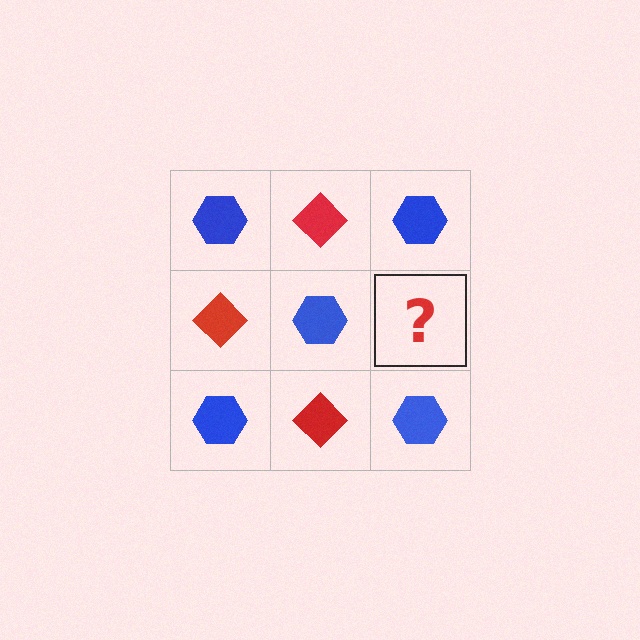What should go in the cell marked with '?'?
The missing cell should contain a red diamond.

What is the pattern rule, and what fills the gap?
The rule is that it alternates blue hexagon and red diamond in a checkerboard pattern. The gap should be filled with a red diamond.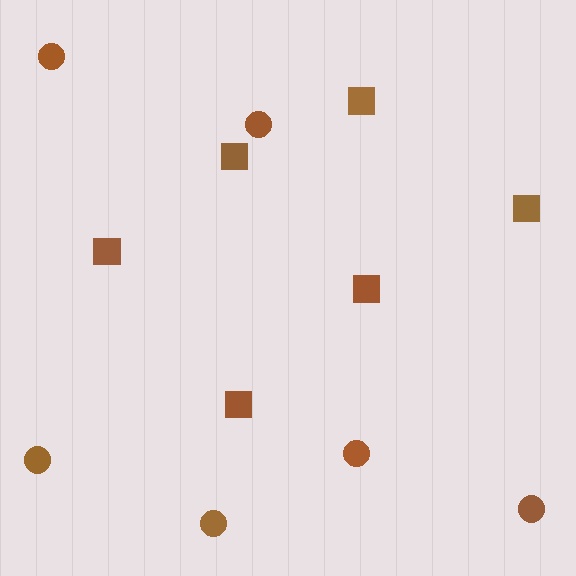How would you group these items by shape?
There are 2 groups: one group of circles (6) and one group of squares (6).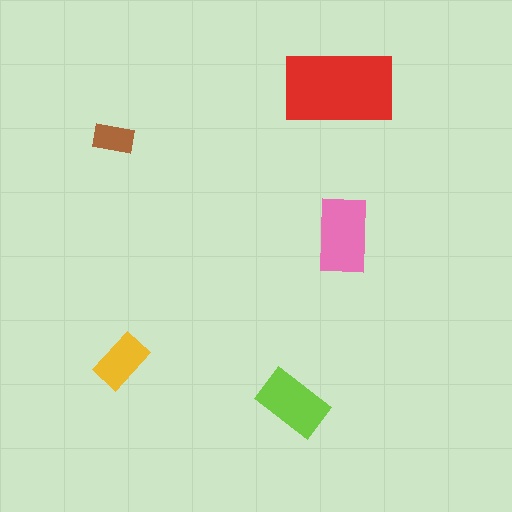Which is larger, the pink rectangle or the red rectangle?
The red one.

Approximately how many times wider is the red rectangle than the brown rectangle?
About 2.5 times wider.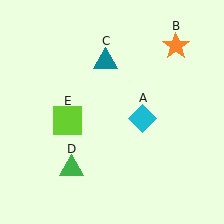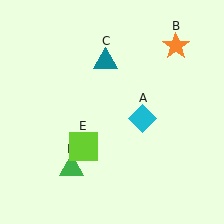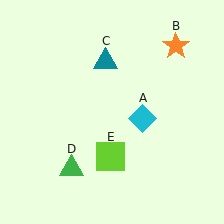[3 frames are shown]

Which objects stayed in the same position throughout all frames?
Cyan diamond (object A) and orange star (object B) and teal triangle (object C) and green triangle (object D) remained stationary.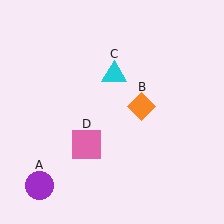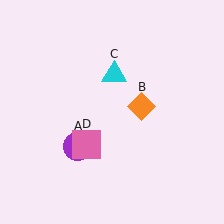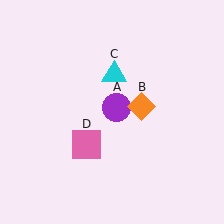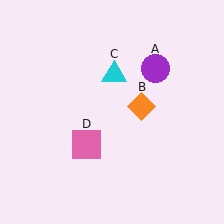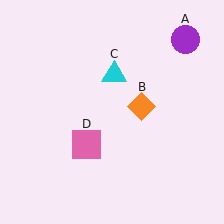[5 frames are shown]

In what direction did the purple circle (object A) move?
The purple circle (object A) moved up and to the right.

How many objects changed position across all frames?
1 object changed position: purple circle (object A).